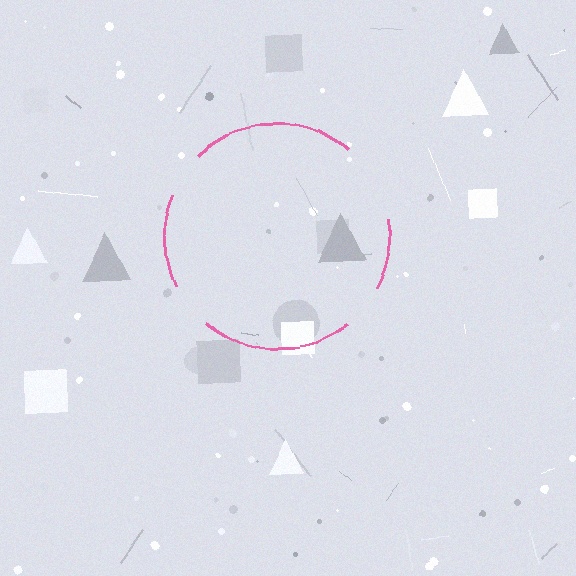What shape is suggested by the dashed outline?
The dashed outline suggests a circle.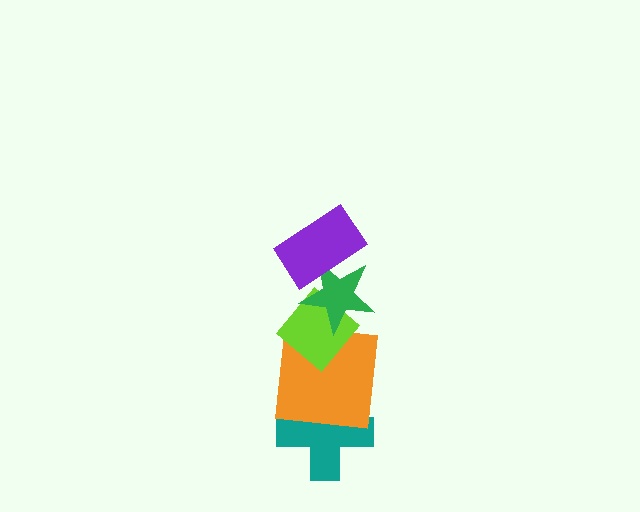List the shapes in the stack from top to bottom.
From top to bottom: the purple rectangle, the green star, the lime diamond, the orange square, the teal cross.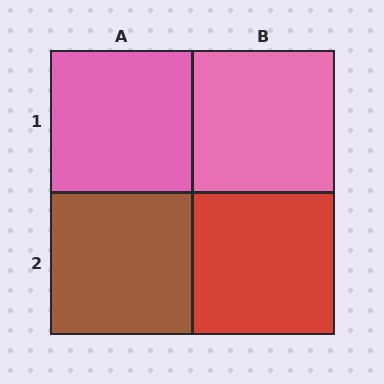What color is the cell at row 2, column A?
Brown.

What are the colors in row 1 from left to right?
Pink, pink.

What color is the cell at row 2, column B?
Red.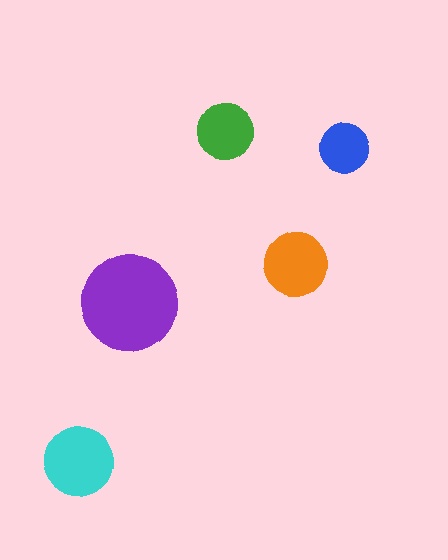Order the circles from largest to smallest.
the purple one, the cyan one, the orange one, the green one, the blue one.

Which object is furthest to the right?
The blue circle is rightmost.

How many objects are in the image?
There are 5 objects in the image.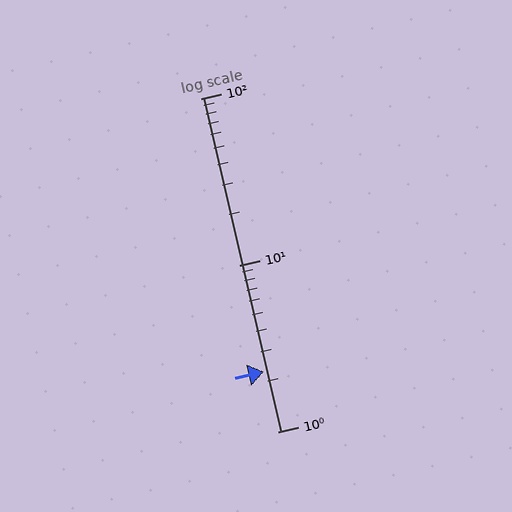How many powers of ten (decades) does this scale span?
The scale spans 2 decades, from 1 to 100.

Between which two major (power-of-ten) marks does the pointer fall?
The pointer is between 1 and 10.